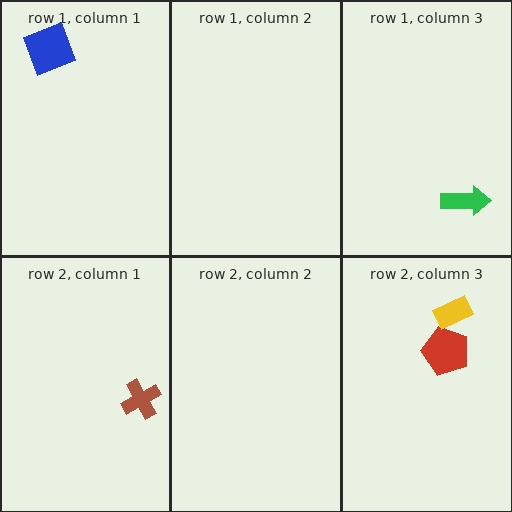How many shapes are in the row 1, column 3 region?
1.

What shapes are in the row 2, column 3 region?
The red pentagon, the yellow rectangle.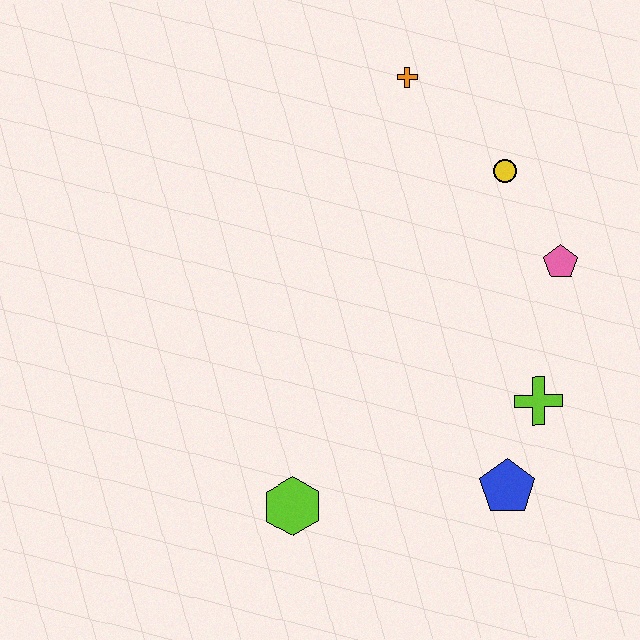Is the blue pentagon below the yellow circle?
Yes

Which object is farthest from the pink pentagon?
The lime hexagon is farthest from the pink pentagon.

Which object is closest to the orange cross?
The yellow circle is closest to the orange cross.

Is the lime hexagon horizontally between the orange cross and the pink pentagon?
No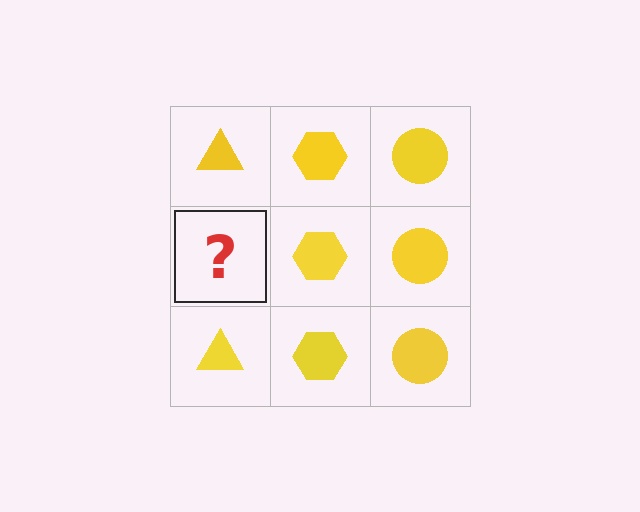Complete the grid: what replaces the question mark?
The question mark should be replaced with a yellow triangle.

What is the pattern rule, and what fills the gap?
The rule is that each column has a consistent shape. The gap should be filled with a yellow triangle.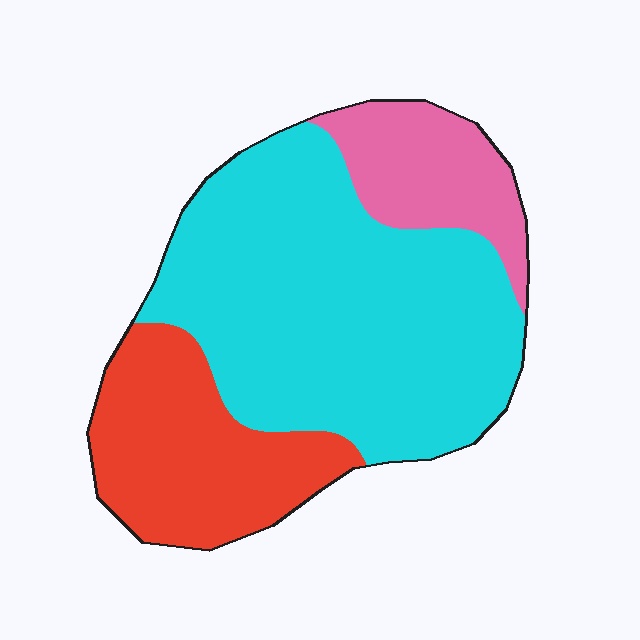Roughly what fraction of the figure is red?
Red covers around 25% of the figure.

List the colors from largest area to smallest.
From largest to smallest: cyan, red, pink.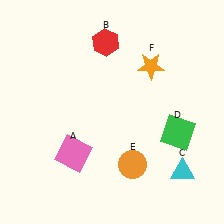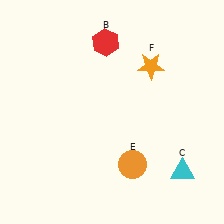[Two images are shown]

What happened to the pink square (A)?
The pink square (A) was removed in Image 2. It was in the bottom-left area of Image 1.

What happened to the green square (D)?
The green square (D) was removed in Image 2. It was in the bottom-right area of Image 1.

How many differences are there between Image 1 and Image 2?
There are 2 differences between the two images.